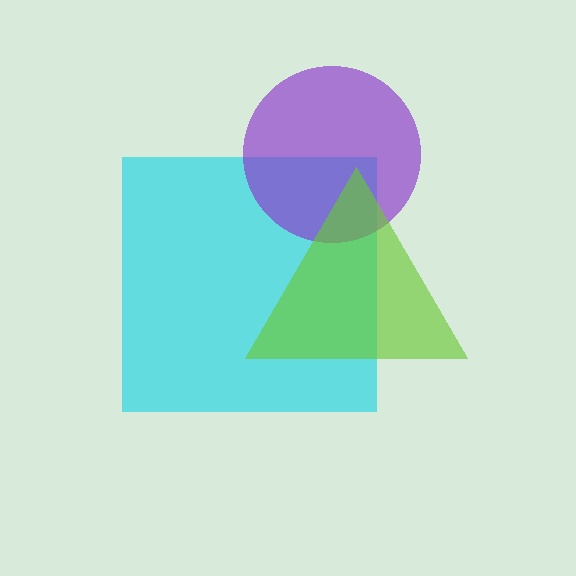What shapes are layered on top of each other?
The layered shapes are: a cyan square, a purple circle, a lime triangle.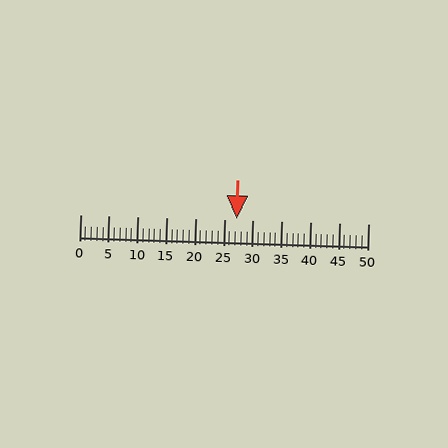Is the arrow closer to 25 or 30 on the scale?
The arrow is closer to 25.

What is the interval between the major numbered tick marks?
The major tick marks are spaced 5 units apart.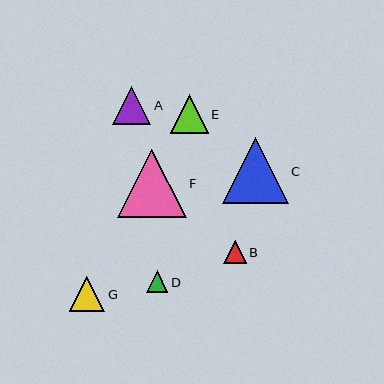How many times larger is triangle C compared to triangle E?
Triangle C is approximately 1.7 times the size of triangle E.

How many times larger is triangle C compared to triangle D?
Triangle C is approximately 3.0 times the size of triangle D.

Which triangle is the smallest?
Triangle D is the smallest with a size of approximately 22 pixels.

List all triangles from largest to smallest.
From largest to smallest: F, C, E, A, G, B, D.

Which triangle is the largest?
Triangle F is the largest with a size of approximately 69 pixels.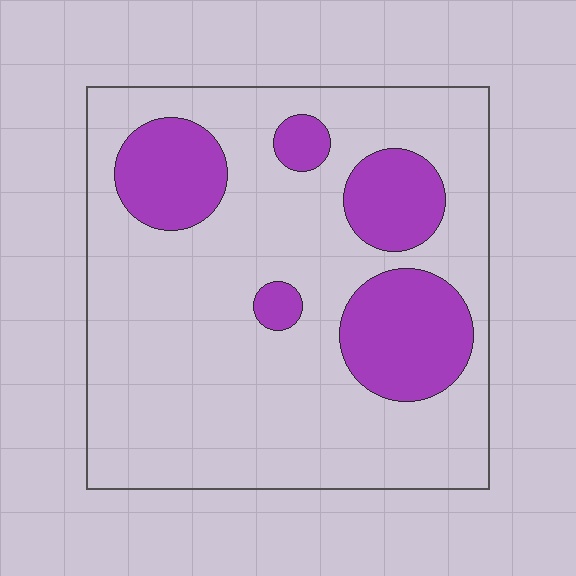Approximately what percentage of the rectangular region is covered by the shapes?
Approximately 25%.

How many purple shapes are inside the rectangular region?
5.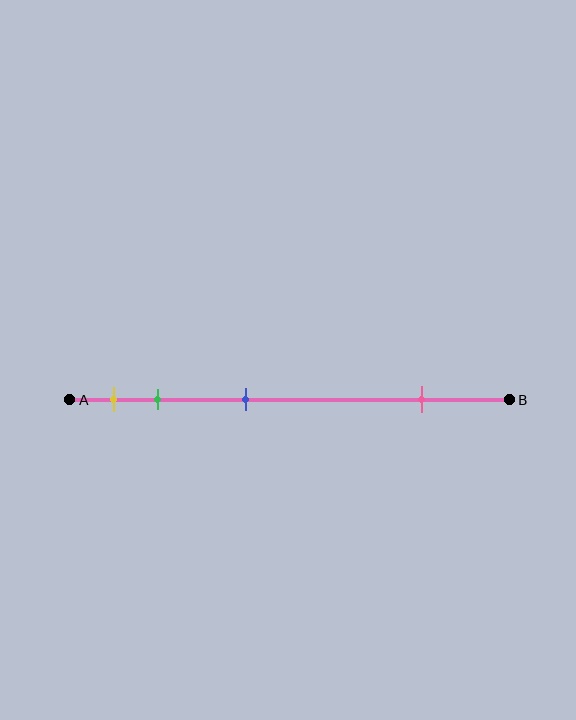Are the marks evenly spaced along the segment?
No, the marks are not evenly spaced.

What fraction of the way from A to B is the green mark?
The green mark is approximately 20% (0.2) of the way from A to B.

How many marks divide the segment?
There are 4 marks dividing the segment.